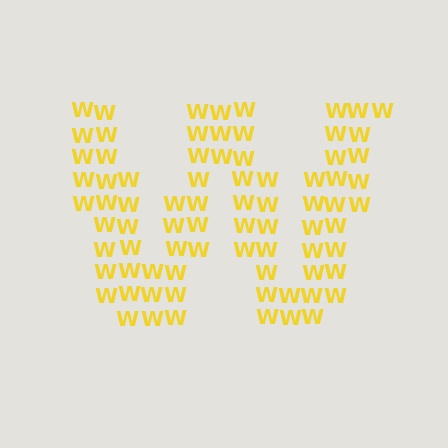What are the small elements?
The small elements are letter W's.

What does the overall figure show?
The overall figure shows the letter W.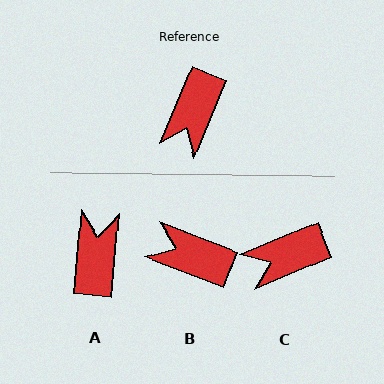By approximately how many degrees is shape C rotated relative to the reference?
Approximately 44 degrees clockwise.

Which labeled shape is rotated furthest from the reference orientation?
A, about 162 degrees away.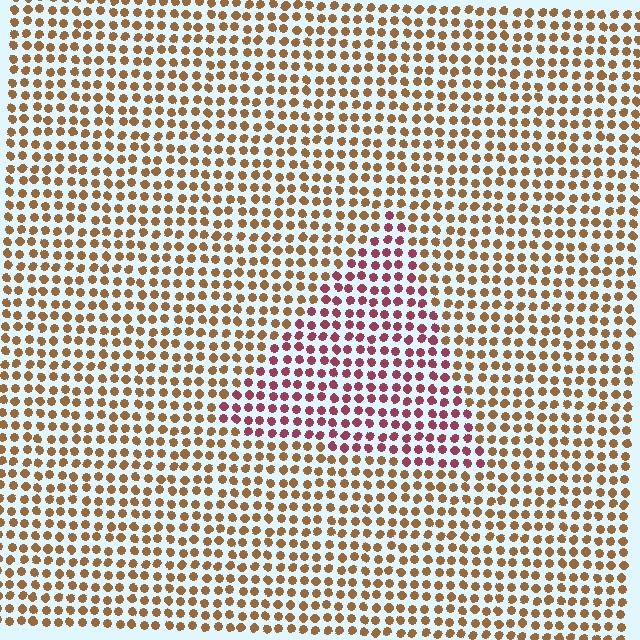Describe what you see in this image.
The image is filled with small brown elements in a uniform arrangement. A triangle-shaped region is visible where the elements are tinted to a slightly different hue, forming a subtle color boundary.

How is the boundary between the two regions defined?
The boundary is defined purely by a slight shift in hue (about 49 degrees). Spacing, size, and orientation are identical on both sides.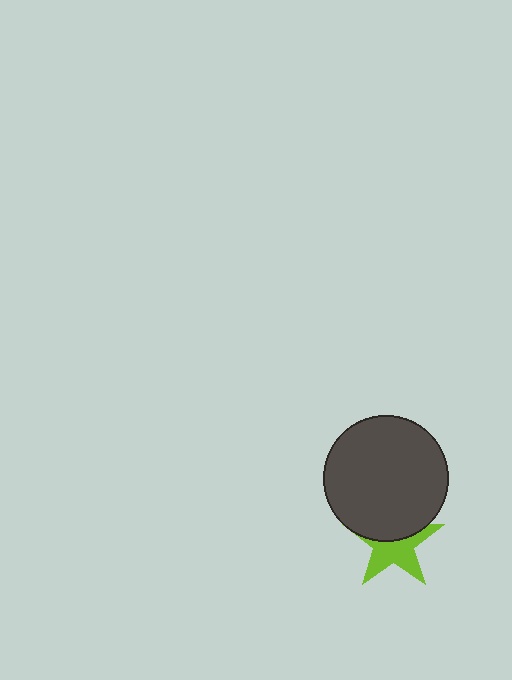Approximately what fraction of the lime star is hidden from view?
Roughly 46% of the lime star is hidden behind the dark gray circle.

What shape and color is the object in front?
The object in front is a dark gray circle.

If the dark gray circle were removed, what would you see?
You would see the complete lime star.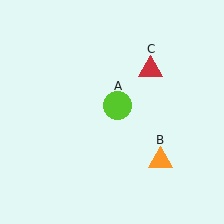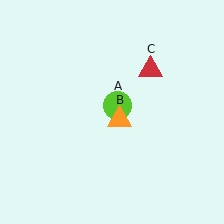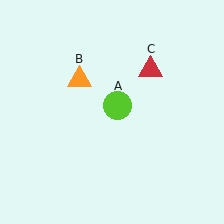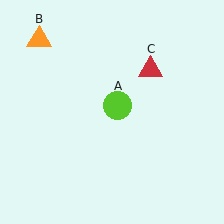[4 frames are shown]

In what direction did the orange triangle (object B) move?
The orange triangle (object B) moved up and to the left.